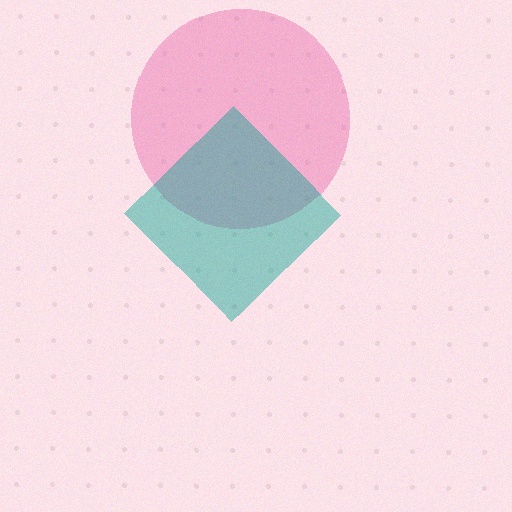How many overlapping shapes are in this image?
There are 2 overlapping shapes in the image.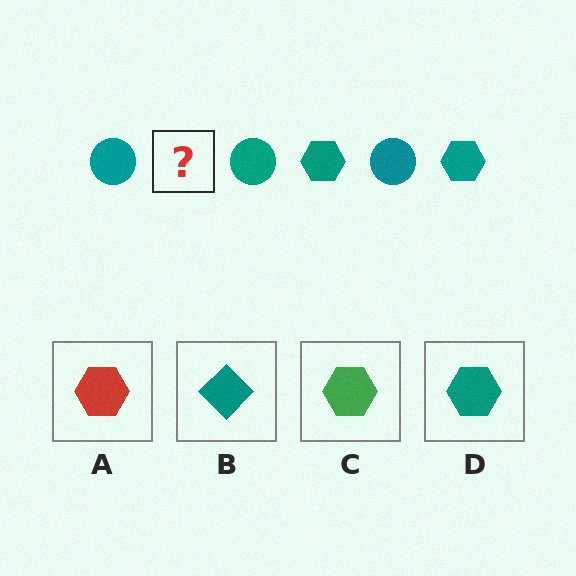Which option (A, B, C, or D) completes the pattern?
D.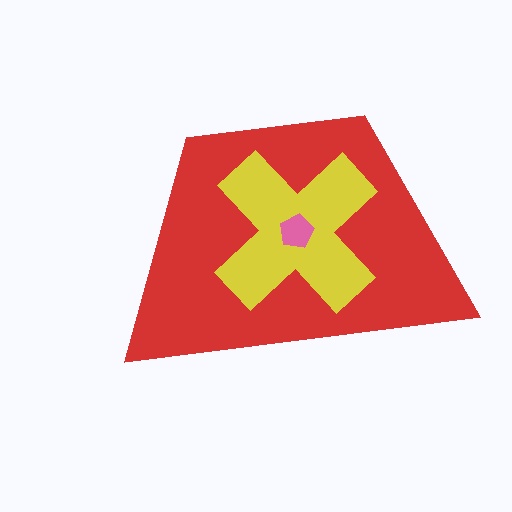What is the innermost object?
The pink pentagon.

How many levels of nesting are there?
3.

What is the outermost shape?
The red trapezoid.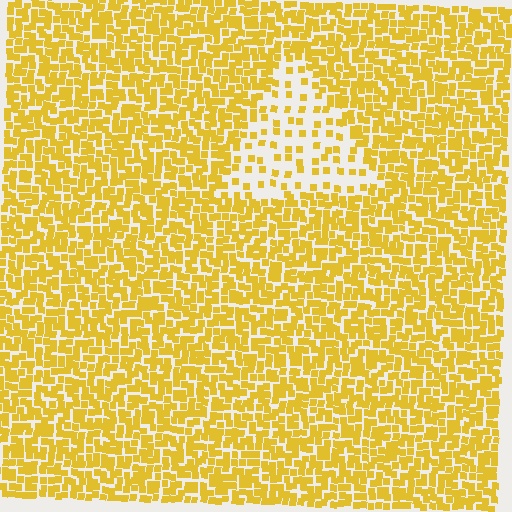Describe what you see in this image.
The image contains small yellow elements arranged at two different densities. A triangle-shaped region is visible where the elements are less densely packed than the surrounding area.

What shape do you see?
I see a triangle.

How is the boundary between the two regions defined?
The boundary is defined by a change in element density (approximately 2.7x ratio). All elements are the same color, size, and shape.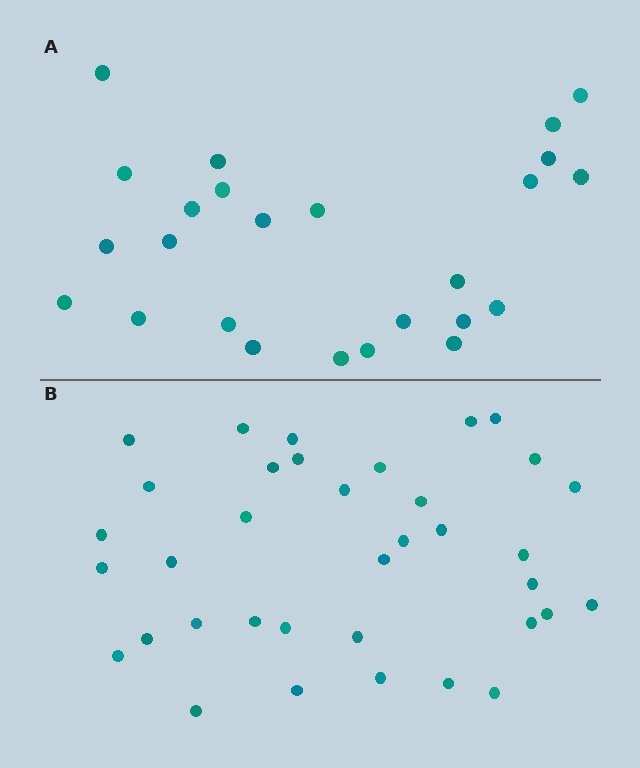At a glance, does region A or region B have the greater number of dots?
Region B (the bottom region) has more dots.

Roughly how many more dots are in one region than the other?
Region B has roughly 12 or so more dots than region A.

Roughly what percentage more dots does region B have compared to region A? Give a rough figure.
About 45% more.